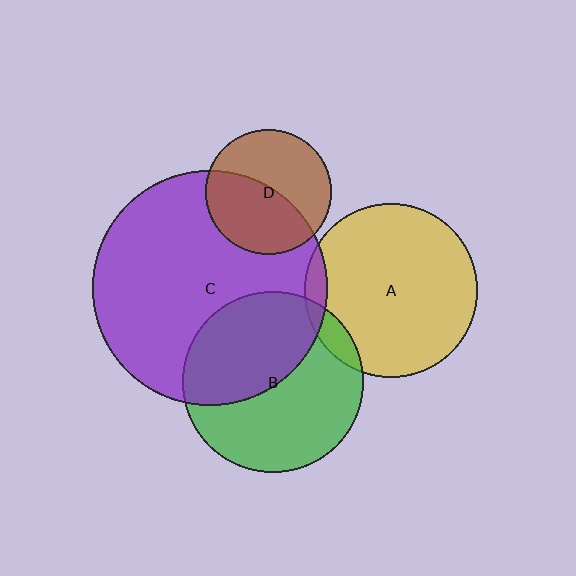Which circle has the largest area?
Circle C (purple).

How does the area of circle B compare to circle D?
Approximately 2.1 times.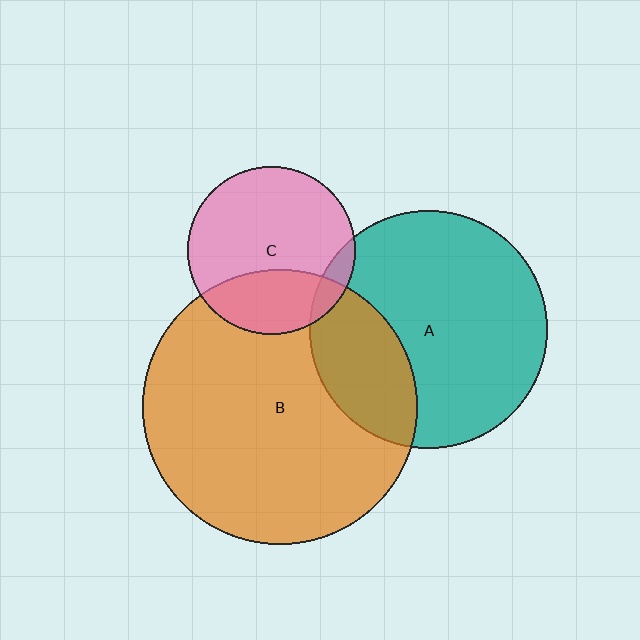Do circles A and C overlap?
Yes.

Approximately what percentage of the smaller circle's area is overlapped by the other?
Approximately 10%.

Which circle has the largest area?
Circle B (orange).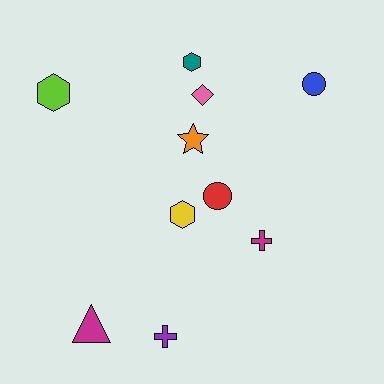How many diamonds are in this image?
There is 1 diamond.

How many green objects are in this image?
There are no green objects.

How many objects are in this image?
There are 10 objects.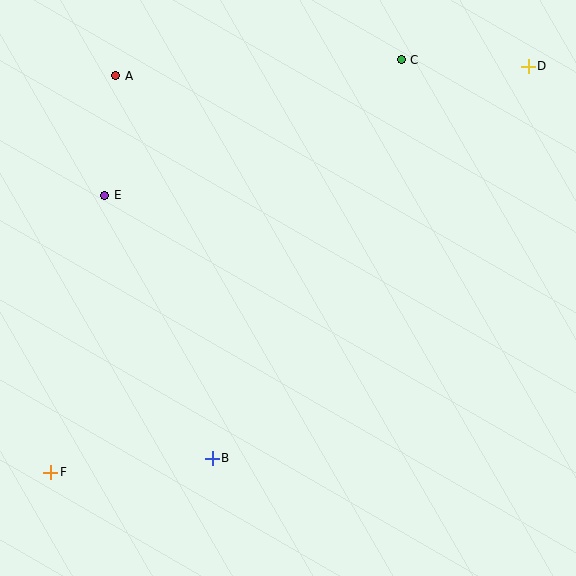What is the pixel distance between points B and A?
The distance between B and A is 395 pixels.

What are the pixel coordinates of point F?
Point F is at (51, 472).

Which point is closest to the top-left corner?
Point A is closest to the top-left corner.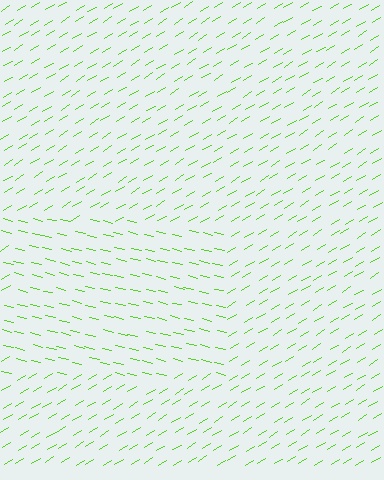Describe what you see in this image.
The image is filled with small lime line segments. A rectangle region in the image has lines oriented differently from the surrounding lines, creating a visible texture boundary.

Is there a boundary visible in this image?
Yes, there is a texture boundary formed by a change in line orientation.